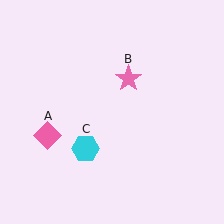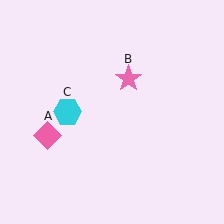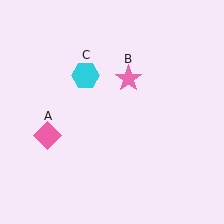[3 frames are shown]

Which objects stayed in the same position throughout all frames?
Pink diamond (object A) and pink star (object B) remained stationary.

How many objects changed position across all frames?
1 object changed position: cyan hexagon (object C).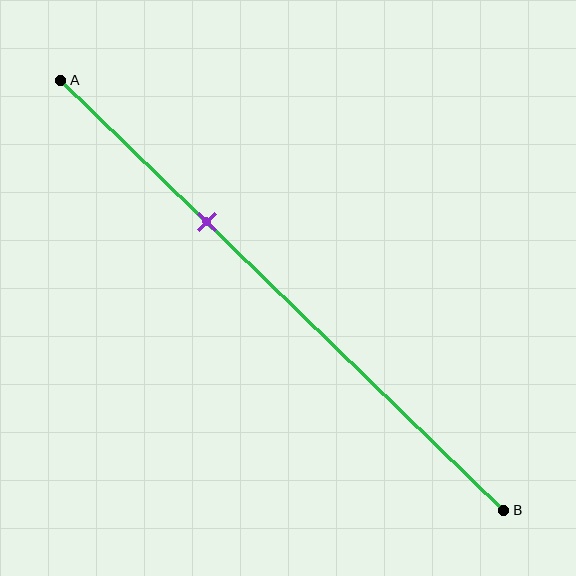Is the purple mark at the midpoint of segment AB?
No, the mark is at about 35% from A, not at the 50% midpoint.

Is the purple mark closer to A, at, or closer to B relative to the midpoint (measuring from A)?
The purple mark is closer to point A than the midpoint of segment AB.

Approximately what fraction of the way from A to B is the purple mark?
The purple mark is approximately 35% of the way from A to B.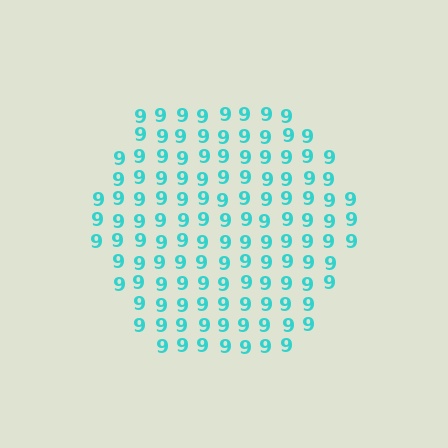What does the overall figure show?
The overall figure shows a hexagon.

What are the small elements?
The small elements are digit 9's.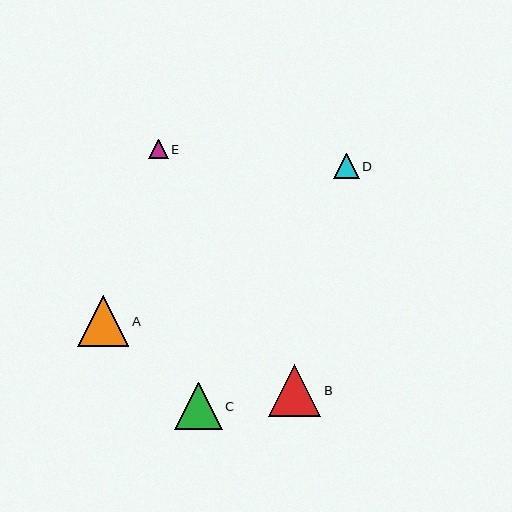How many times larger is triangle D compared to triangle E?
Triangle D is approximately 1.3 times the size of triangle E.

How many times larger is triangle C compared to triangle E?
Triangle C is approximately 2.4 times the size of triangle E.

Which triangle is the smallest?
Triangle E is the smallest with a size of approximately 20 pixels.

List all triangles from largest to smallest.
From largest to smallest: B, A, C, D, E.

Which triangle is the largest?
Triangle B is the largest with a size of approximately 52 pixels.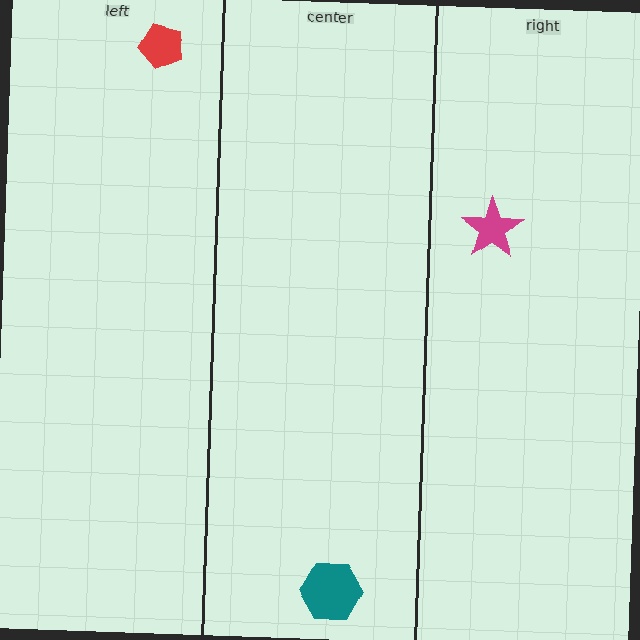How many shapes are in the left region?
1.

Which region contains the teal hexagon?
The center region.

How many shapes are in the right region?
1.